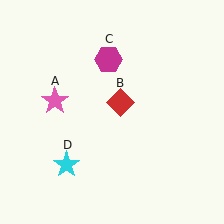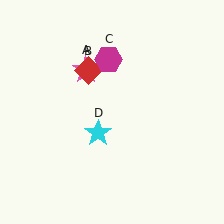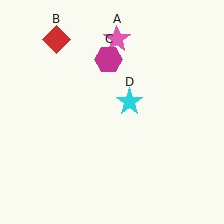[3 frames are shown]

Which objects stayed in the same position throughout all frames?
Magenta hexagon (object C) remained stationary.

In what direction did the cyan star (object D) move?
The cyan star (object D) moved up and to the right.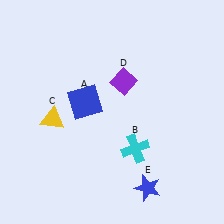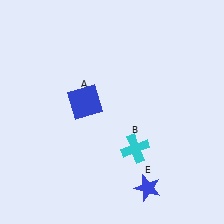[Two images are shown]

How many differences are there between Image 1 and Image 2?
There are 2 differences between the two images.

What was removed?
The yellow triangle (C), the purple diamond (D) were removed in Image 2.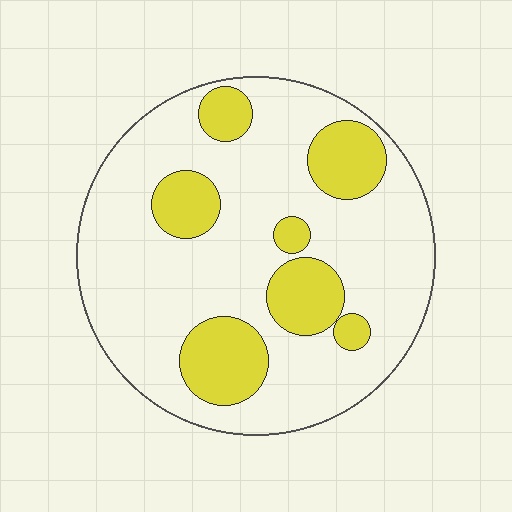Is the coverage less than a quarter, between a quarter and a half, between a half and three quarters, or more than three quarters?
Less than a quarter.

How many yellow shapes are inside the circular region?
7.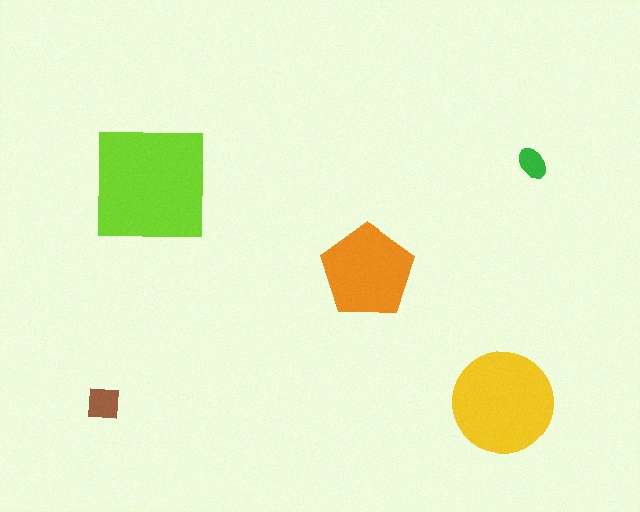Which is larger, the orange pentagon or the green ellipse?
The orange pentagon.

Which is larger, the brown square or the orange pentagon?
The orange pentagon.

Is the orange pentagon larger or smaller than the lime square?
Smaller.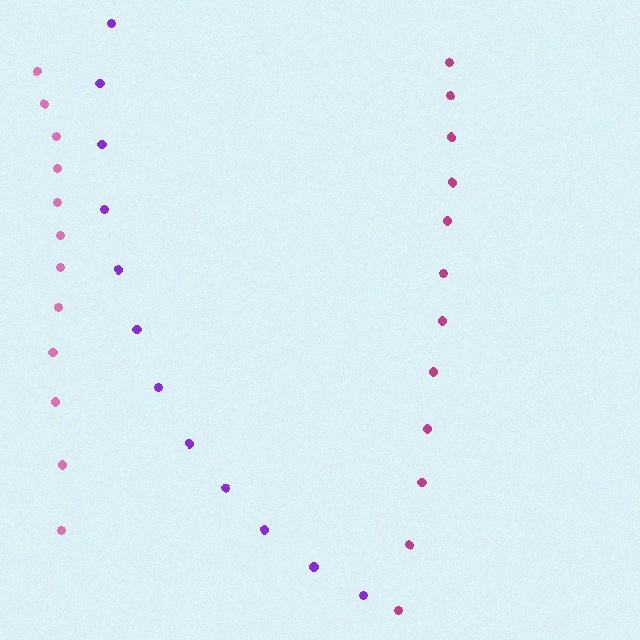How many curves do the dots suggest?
There are 3 distinct paths.